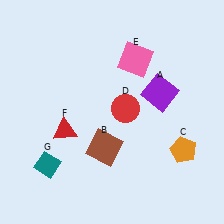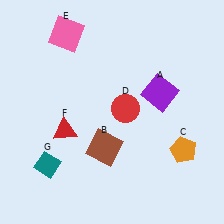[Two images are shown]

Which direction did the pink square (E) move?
The pink square (E) moved left.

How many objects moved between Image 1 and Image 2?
1 object moved between the two images.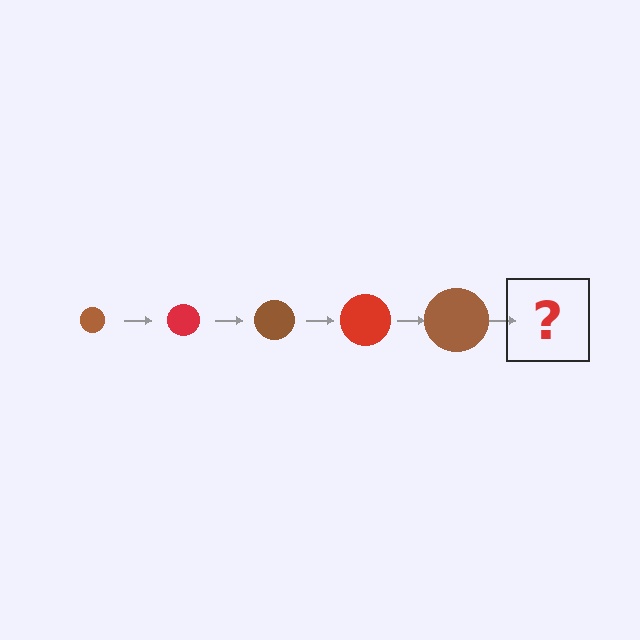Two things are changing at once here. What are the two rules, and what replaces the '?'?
The two rules are that the circle grows larger each step and the color cycles through brown and red. The '?' should be a red circle, larger than the previous one.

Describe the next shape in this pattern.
It should be a red circle, larger than the previous one.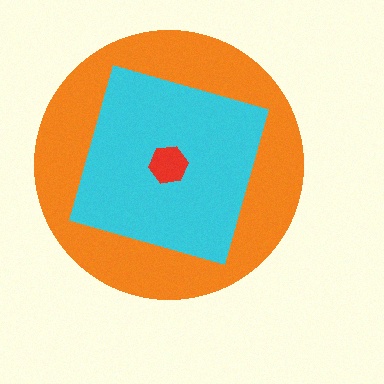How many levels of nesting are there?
3.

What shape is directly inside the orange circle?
The cyan square.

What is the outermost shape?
The orange circle.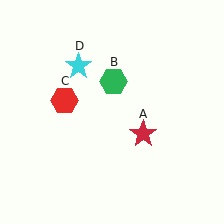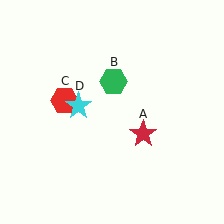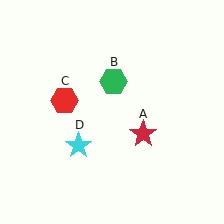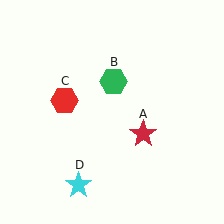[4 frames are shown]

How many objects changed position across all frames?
1 object changed position: cyan star (object D).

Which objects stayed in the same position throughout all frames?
Red star (object A) and green hexagon (object B) and red hexagon (object C) remained stationary.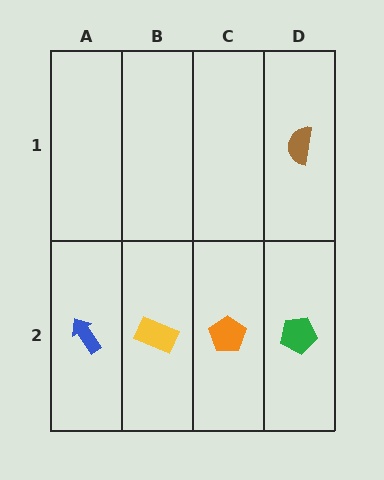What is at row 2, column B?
A yellow rectangle.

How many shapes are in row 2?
4 shapes.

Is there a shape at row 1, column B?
No, that cell is empty.